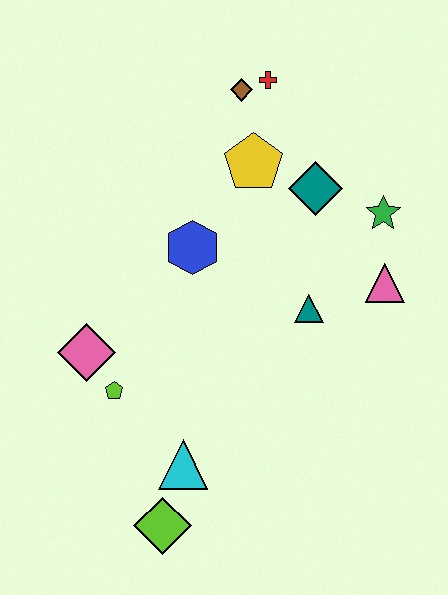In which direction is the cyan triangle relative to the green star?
The cyan triangle is below the green star.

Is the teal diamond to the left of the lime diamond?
No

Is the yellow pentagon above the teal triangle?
Yes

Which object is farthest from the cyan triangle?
The red cross is farthest from the cyan triangle.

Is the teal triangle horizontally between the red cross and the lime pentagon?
No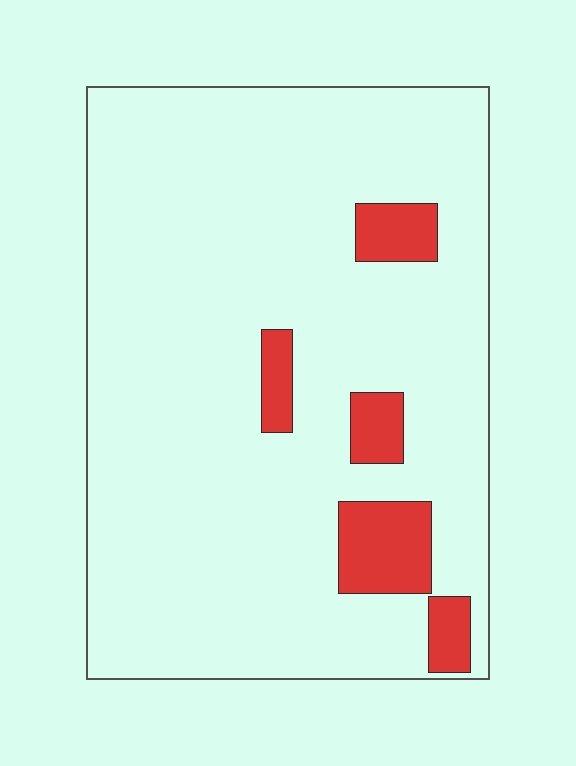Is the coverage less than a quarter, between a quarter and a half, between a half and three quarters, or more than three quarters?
Less than a quarter.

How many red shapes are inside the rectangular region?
5.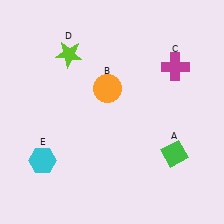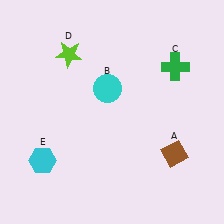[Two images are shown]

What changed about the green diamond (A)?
In Image 1, A is green. In Image 2, it changed to brown.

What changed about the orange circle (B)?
In Image 1, B is orange. In Image 2, it changed to cyan.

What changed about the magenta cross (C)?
In Image 1, C is magenta. In Image 2, it changed to green.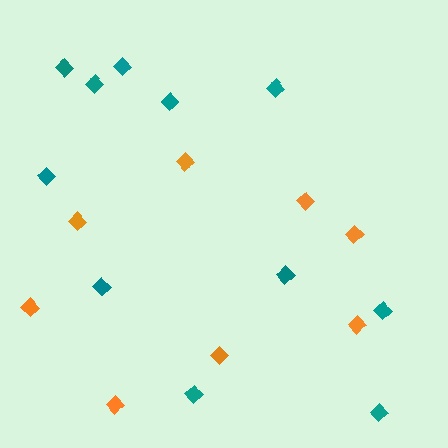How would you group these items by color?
There are 2 groups: one group of teal diamonds (11) and one group of orange diamonds (8).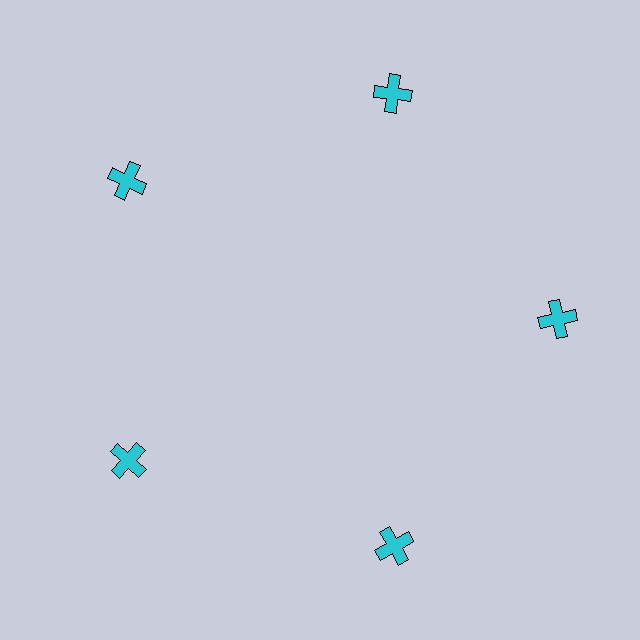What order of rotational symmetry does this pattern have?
This pattern has 5-fold rotational symmetry.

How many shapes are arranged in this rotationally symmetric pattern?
There are 5 shapes, arranged in 5 groups of 1.